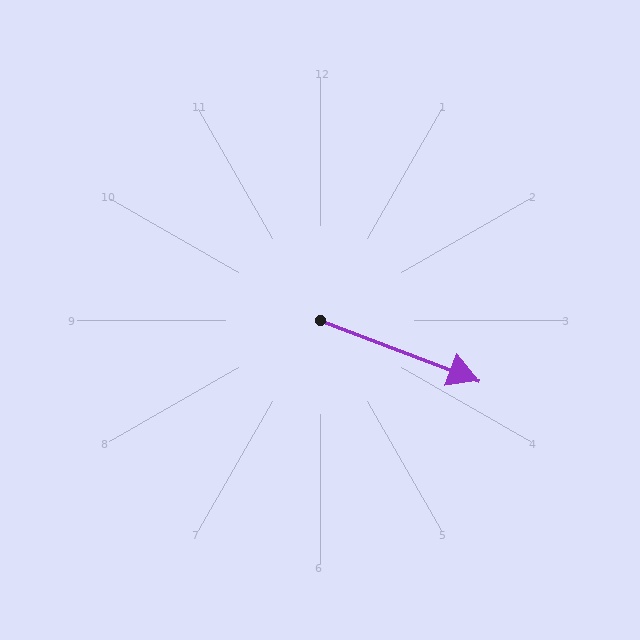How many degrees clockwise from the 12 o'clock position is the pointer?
Approximately 111 degrees.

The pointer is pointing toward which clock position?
Roughly 4 o'clock.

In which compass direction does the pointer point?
East.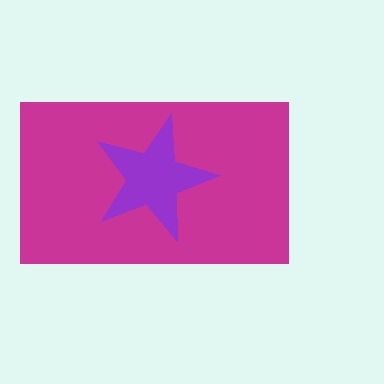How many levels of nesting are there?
2.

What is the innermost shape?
The purple star.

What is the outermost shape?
The magenta rectangle.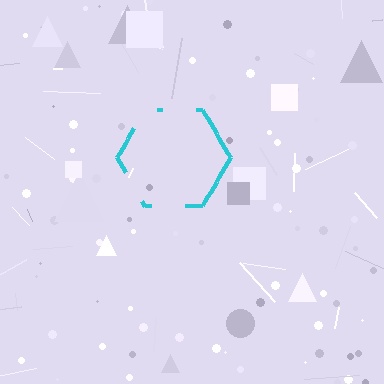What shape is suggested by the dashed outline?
The dashed outline suggests a hexagon.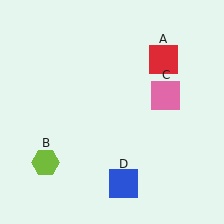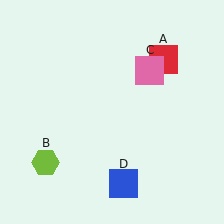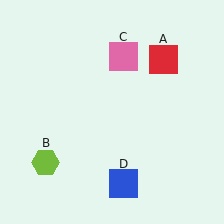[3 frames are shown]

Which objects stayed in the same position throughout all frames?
Red square (object A) and lime hexagon (object B) and blue square (object D) remained stationary.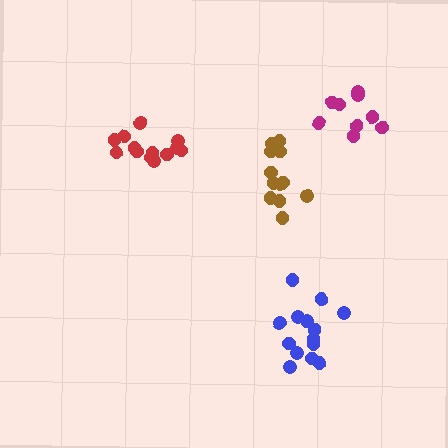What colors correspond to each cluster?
The clusters are colored: magenta, brown, red, blue.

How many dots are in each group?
Group 1: 9 dots, Group 2: 12 dots, Group 3: 13 dots, Group 4: 14 dots (48 total).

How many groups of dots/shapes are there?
There are 4 groups.